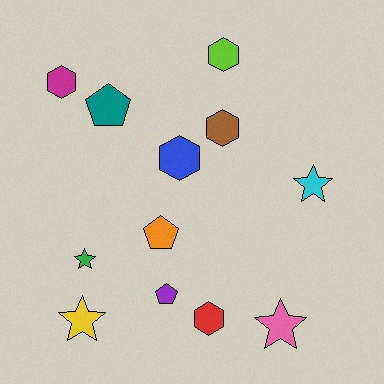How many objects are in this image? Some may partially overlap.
There are 12 objects.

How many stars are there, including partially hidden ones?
There are 4 stars.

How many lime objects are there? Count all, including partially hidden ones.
There is 1 lime object.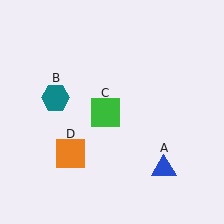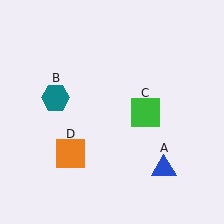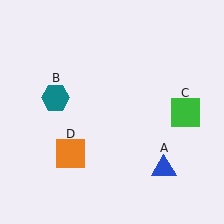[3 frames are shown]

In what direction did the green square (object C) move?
The green square (object C) moved right.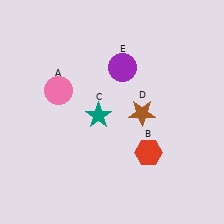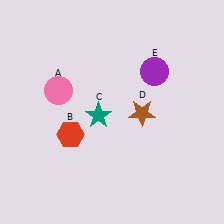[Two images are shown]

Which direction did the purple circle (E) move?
The purple circle (E) moved right.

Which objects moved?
The objects that moved are: the red hexagon (B), the purple circle (E).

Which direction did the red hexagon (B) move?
The red hexagon (B) moved left.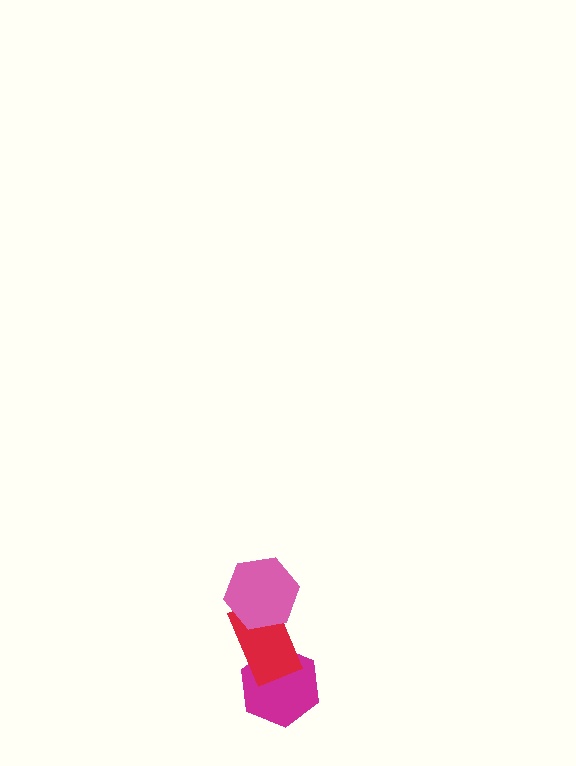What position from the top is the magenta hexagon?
The magenta hexagon is 3rd from the top.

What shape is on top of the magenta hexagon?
The red rectangle is on top of the magenta hexagon.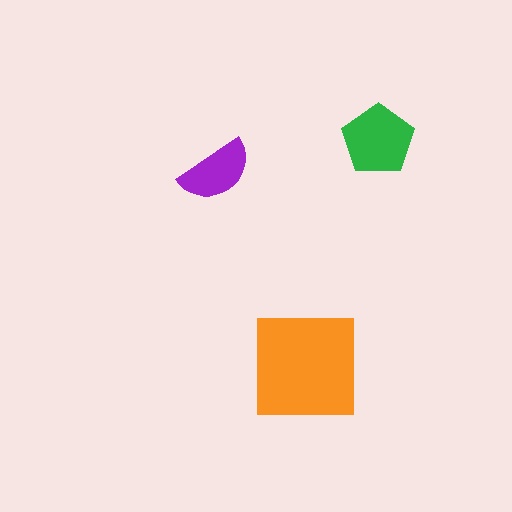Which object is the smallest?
The purple semicircle.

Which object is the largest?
The orange square.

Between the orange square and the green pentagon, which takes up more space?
The orange square.